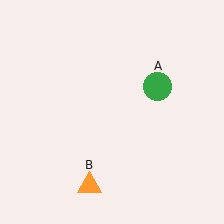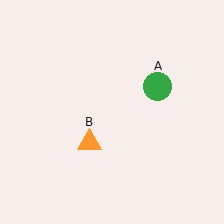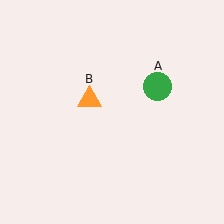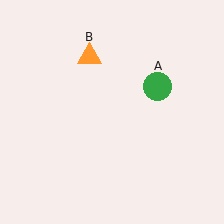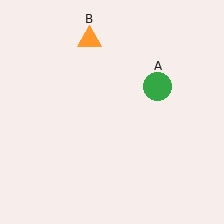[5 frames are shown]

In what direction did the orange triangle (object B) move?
The orange triangle (object B) moved up.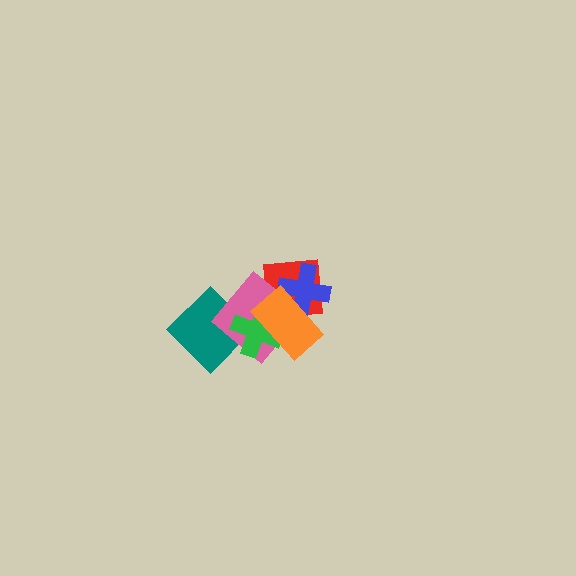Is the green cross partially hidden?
Yes, it is partially covered by another shape.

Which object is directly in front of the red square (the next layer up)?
The pink diamond is directly in front of the red square.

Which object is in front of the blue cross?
The orange rectangle is in front of the blue cross.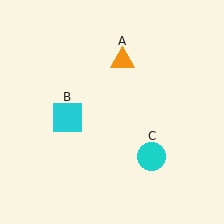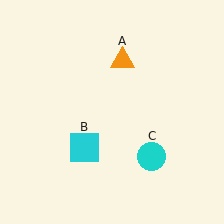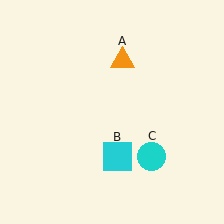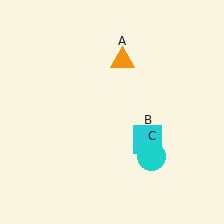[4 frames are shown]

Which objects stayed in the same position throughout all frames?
Orange triangle (object A) and cyan circle (object C) remained stationary.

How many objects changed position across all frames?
1 object changed position: cyan square (object B).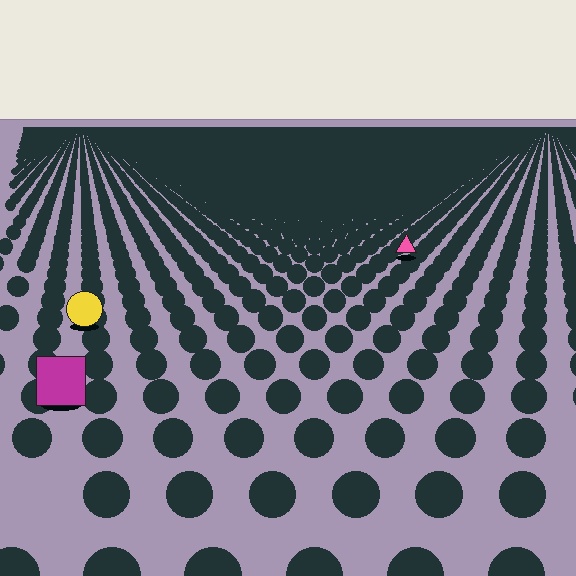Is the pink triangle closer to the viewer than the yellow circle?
No. The yellow circle is closer — you can tell from the texture gradient: the ground texture is coarser near it.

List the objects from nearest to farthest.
From nearest to farthest: the magenta square, the yellow circle, the pink triangle.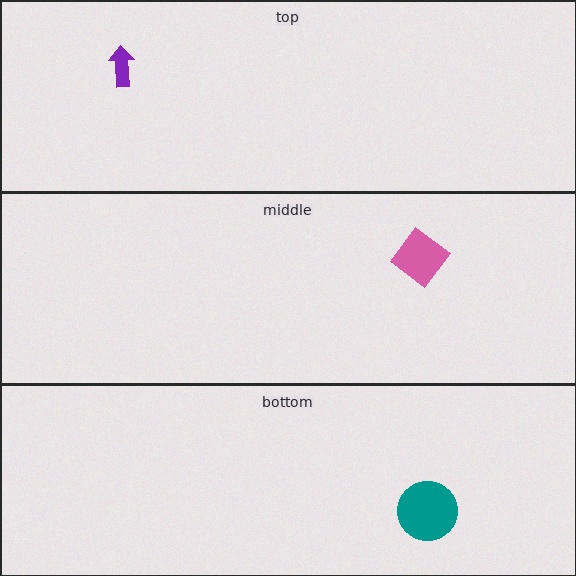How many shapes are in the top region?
1.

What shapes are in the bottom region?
The teal circle.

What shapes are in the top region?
The purple arrow.